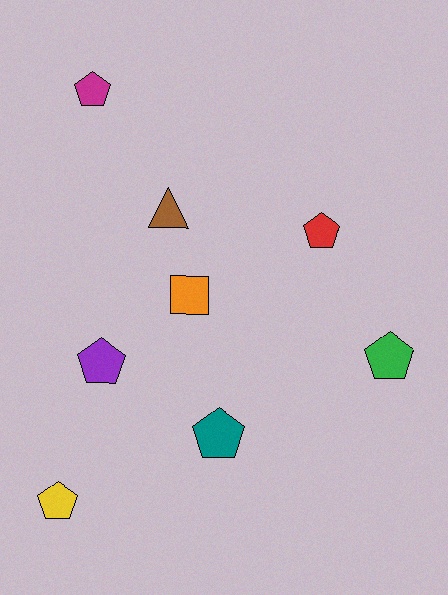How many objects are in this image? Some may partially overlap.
There are 8 objects.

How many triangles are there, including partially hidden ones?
There is 1 triangle.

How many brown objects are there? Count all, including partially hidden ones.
There is 1 brown object.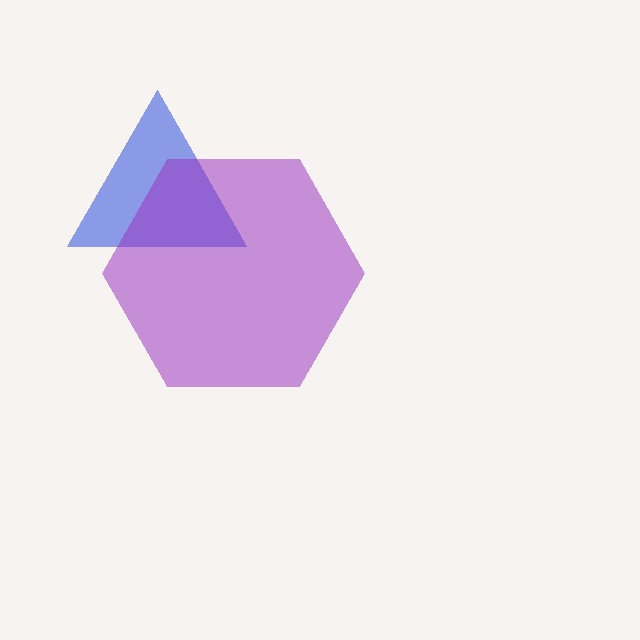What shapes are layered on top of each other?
The layered shapes are: a blue triangle, a purple hexagon.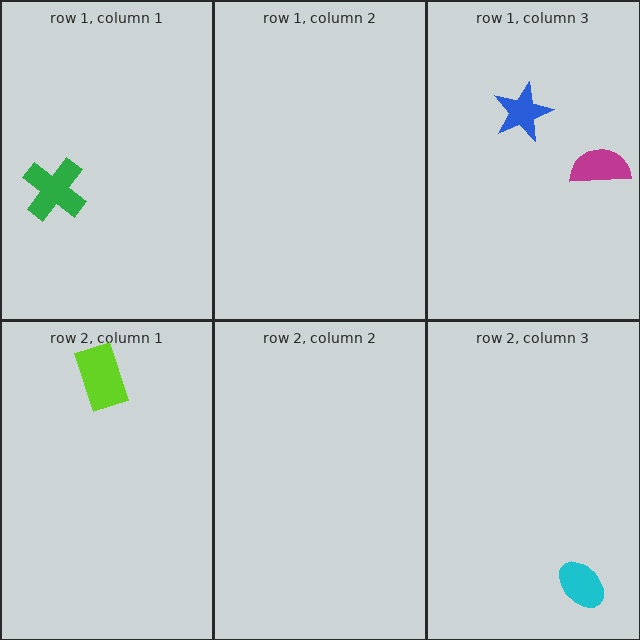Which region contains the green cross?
The row 1, column 1 region.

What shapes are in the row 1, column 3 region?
The magenta semicircle, the blue star.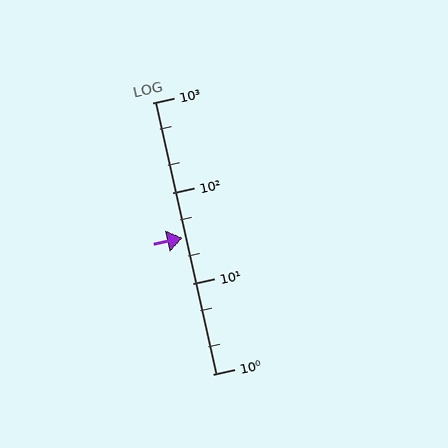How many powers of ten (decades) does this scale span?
The scale spans 3 decades, from 1 to 1000.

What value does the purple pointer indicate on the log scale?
The pointer indicates approximately 32.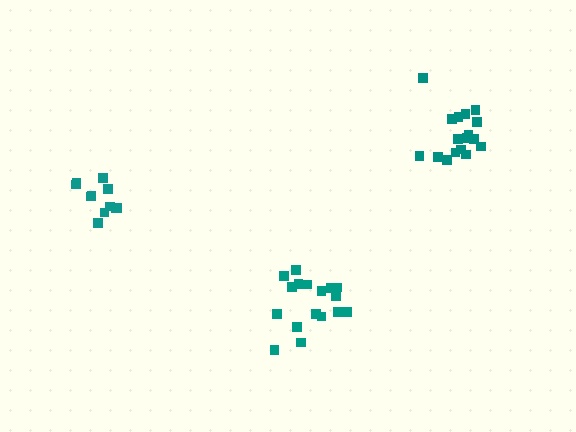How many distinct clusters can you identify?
There are 3 distinct clusters.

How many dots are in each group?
Group 1: 11 dots, Group 2: 17 dots, Group 3: 17 dots (45 total).